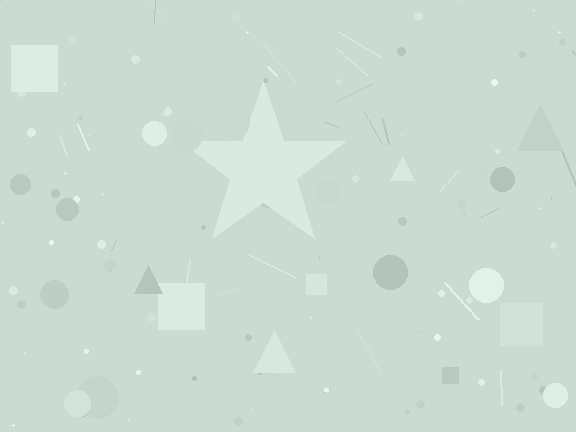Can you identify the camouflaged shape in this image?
The camouflaged shape is a star.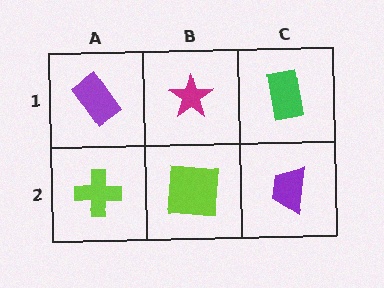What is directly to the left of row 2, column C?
A lime square.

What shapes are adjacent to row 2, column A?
A purple rectangle (row 1, column A), a lime square (row 2, column B).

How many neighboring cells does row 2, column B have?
3.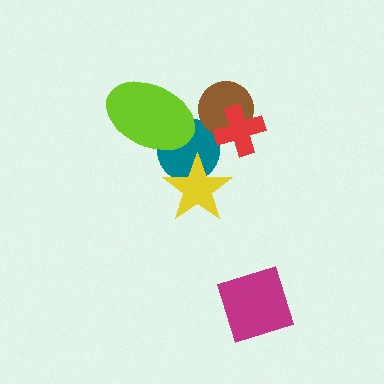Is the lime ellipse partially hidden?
No, no other shape covers it.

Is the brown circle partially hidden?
Yes, it is partially covered by another shape.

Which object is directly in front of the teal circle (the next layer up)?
The yellow star is directly in front of the teal circle.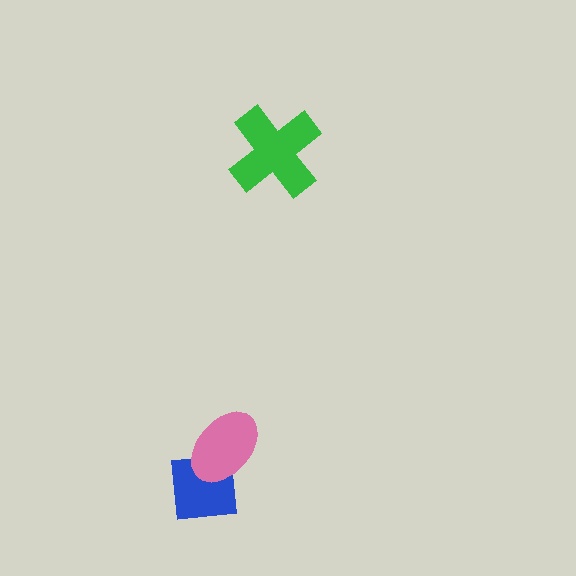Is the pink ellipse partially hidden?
No, no other shape covers it.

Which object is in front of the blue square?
The pink ellipse is in front of the blue square.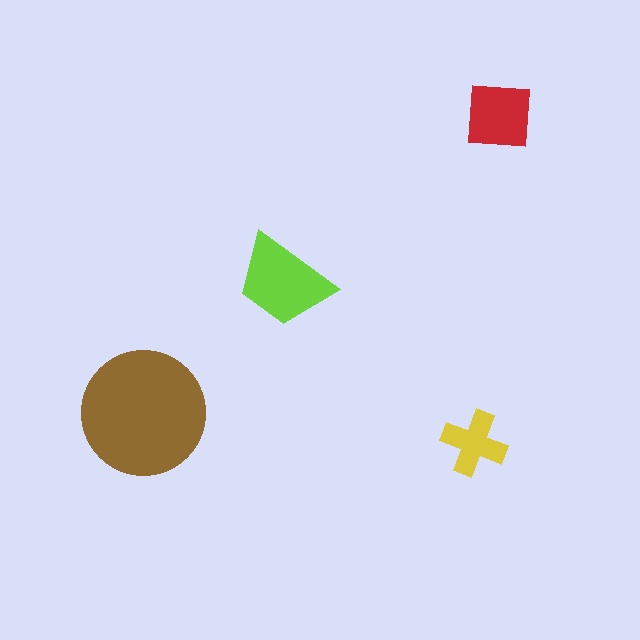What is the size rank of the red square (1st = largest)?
3rd.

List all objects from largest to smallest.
The brown circle, the lime trapezoid, the red square, the yellow cross.